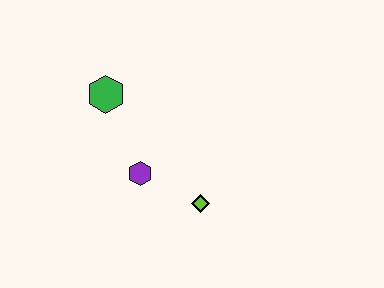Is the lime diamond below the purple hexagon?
Yes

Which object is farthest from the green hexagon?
The lime diamond is farthest from the green hexagon.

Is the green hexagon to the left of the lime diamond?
Yes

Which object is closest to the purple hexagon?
The lime diamond is closest to the purple hexagon.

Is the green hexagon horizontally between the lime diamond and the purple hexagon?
No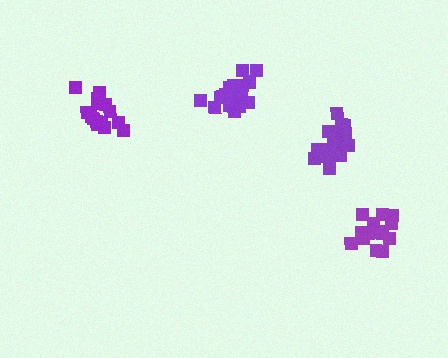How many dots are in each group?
Group 1: 16 dots, Group 2: 15 dots, Group 3: 21 dots, Group 4: 21 dots (73 total).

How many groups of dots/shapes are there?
There are 4 groups.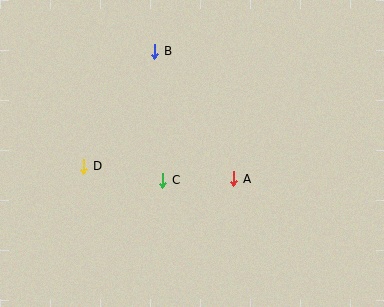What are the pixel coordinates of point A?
Point A is at (234, 179).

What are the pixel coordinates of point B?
Point B is at (155, 51).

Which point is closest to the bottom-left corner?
Point D is closest to the bottom-left corner.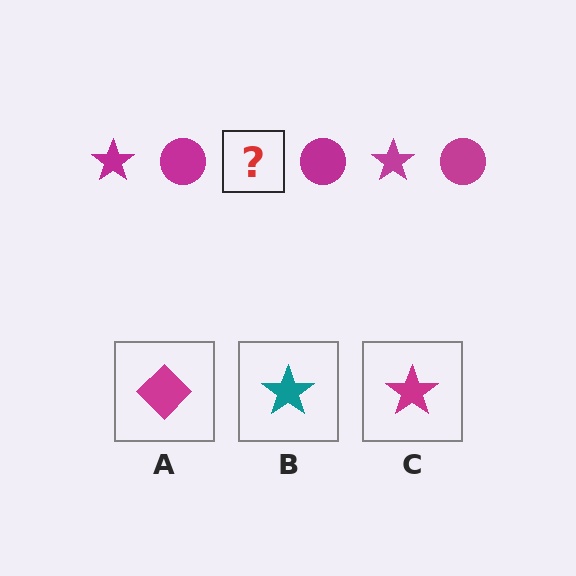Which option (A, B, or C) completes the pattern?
C.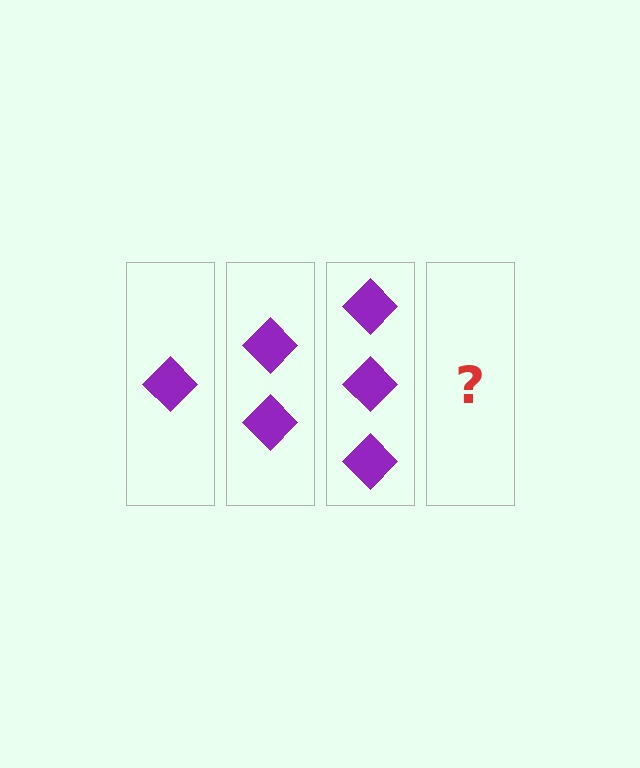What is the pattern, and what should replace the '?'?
The pattern is that each step adds one more diamond. The '?' should be 4 diamonds.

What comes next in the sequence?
The next element should be 4 diamonds.